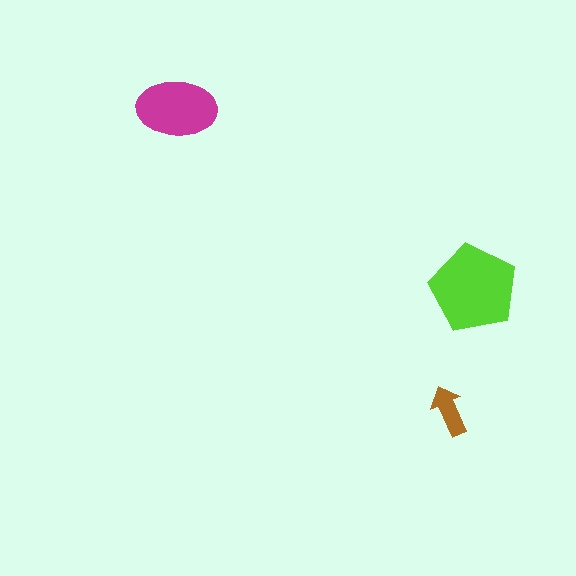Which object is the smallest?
The brown arrow.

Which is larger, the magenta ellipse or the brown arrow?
The magenta ellipse.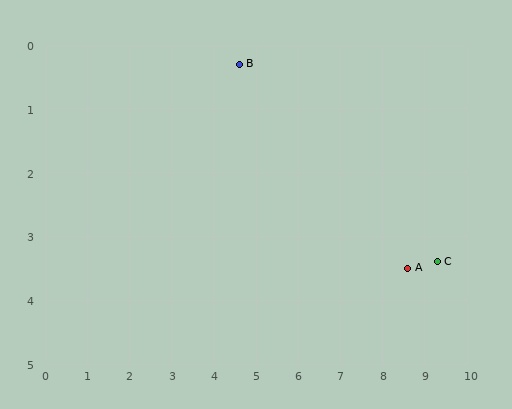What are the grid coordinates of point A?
Point A is at approximately (8.6, 3.5).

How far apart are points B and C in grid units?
Points B and C are about 5.6 grid units apart.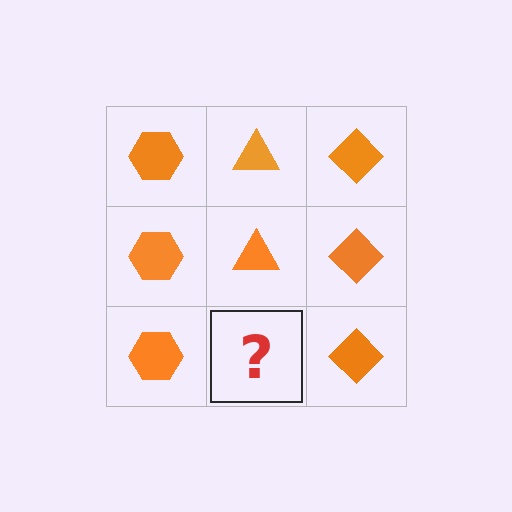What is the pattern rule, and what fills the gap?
The rule is that each column has a consistent shape. The gap should be filled with an orange triangle.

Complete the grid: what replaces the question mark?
The question mark should be replaced with an orange triangle.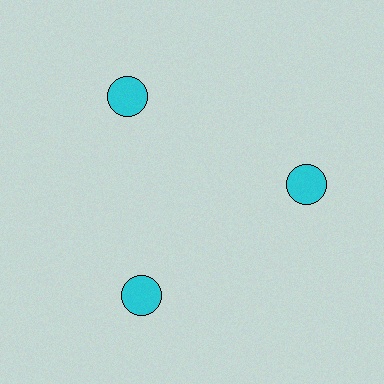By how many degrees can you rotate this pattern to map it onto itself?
The pattern maps onto itself every 120 degrees of rotation.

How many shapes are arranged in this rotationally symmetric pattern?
There are 3 shapes, arranged in 3 groups of 1.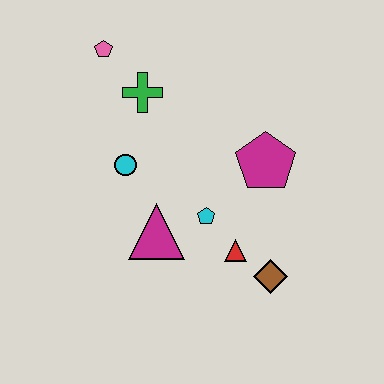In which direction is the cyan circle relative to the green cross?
The cyan circle is below the green cross.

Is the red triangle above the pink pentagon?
No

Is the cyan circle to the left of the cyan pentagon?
Yes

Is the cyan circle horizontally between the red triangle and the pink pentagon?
Yes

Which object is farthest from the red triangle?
The pink pentagon is farthest from the red triangle.